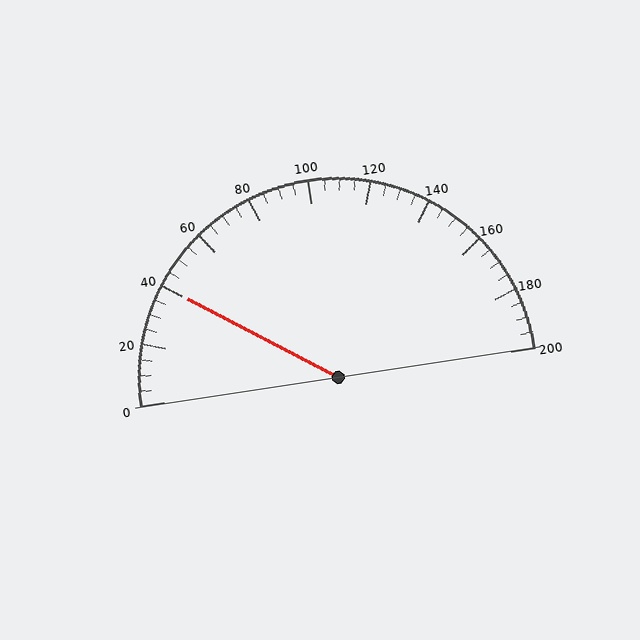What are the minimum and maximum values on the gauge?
The gauge ranges from 0 to 200.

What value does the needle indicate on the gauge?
The needle indicates approximately 40.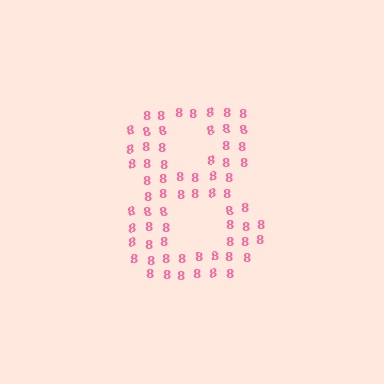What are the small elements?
The small elements are digit 8's.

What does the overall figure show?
The overall figure shows the digit 8.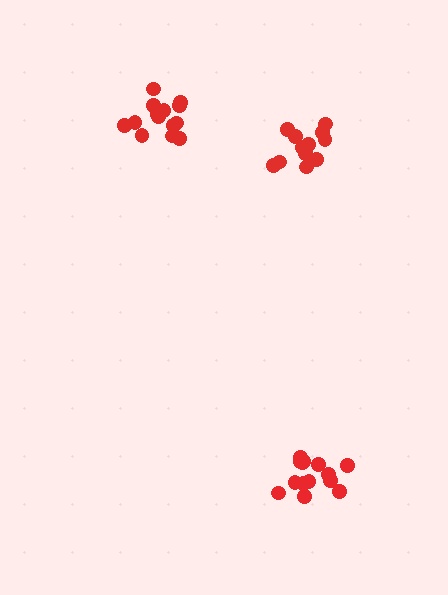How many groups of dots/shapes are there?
There are 3 groups.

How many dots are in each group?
Group 1: 14 dots, Group 2: 12 dots, Group 3: 14 dots (40 total).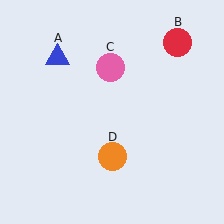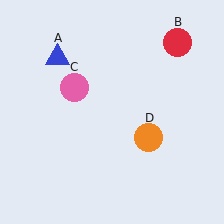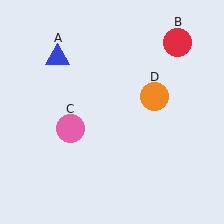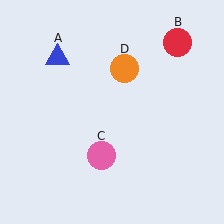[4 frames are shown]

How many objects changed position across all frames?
2 objects changed position: pink circle (object C), orange circle (object D).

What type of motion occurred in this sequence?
The pink circle (object C), orange circle (object D) rotated counterclockwise around the center of the scene.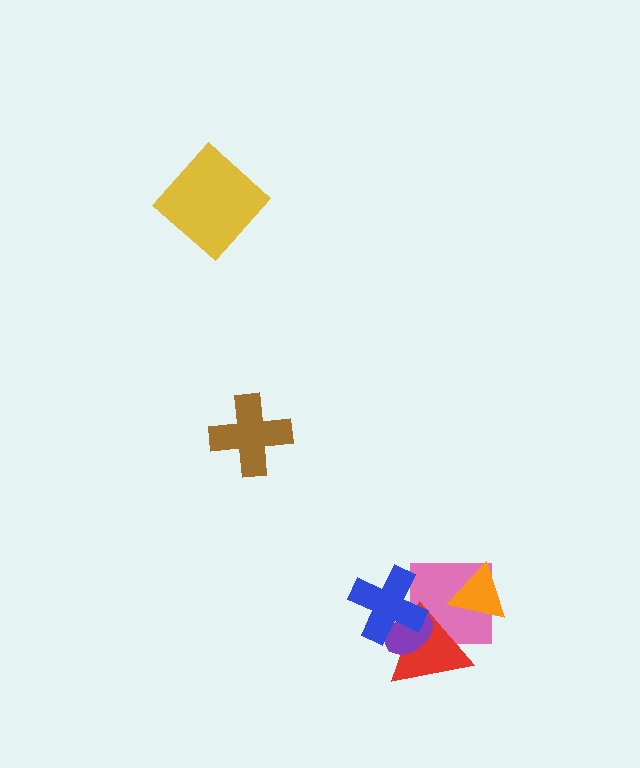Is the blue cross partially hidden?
No, no other shape covers it.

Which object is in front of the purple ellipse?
The blue cross is in front of the purple ellipse.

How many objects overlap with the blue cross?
3 objects overlap with the blue cross.